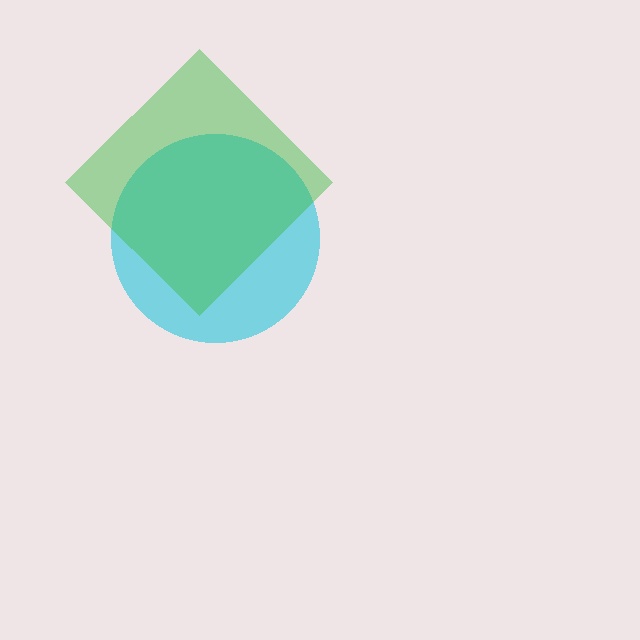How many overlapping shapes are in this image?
There are 2 overlapping shapes in the image.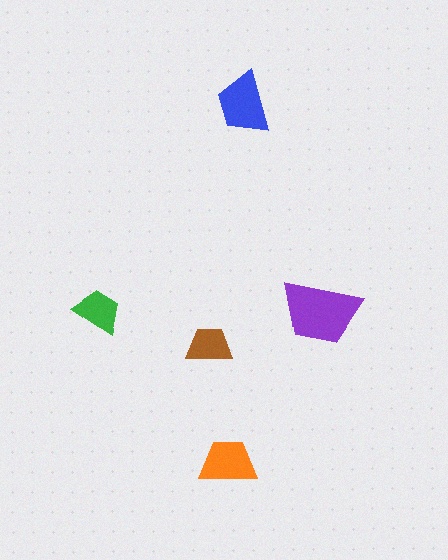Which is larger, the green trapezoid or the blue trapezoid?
The blue one.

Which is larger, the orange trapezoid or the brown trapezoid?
The orange one.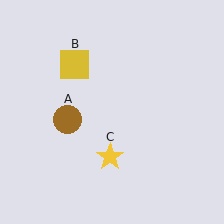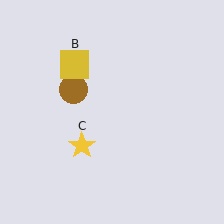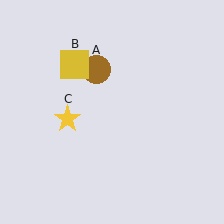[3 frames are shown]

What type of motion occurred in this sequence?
The brown circle (object A), yellow star (object C) rotated clockwise around the center of the scene.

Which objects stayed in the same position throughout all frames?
Yellow square (object B) remained stationary.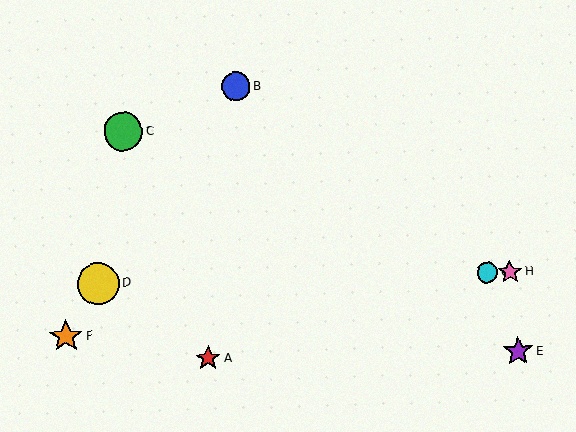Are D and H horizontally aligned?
Yes, both are at y≈283.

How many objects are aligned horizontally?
3 objects (D, G, H) are aligned horizontally.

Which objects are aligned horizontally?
Objects D, G, H are aligned horizontally.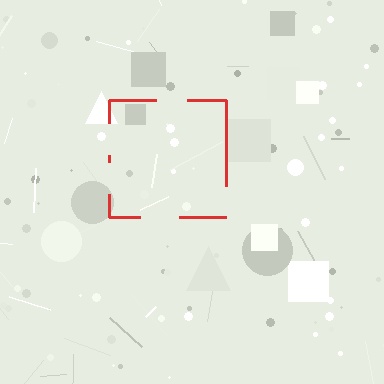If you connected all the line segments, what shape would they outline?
They would outline a square.